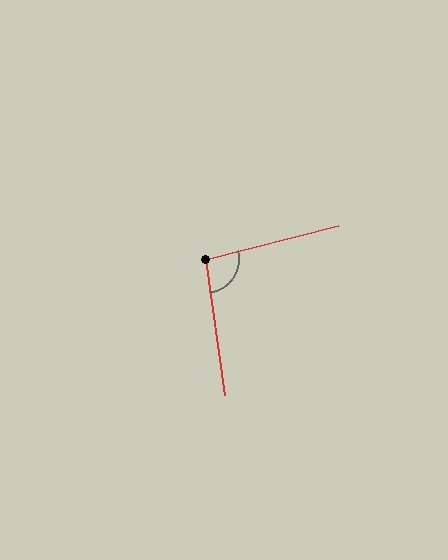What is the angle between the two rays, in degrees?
Approximately 96 degrees.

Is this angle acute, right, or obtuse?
It is obtuse.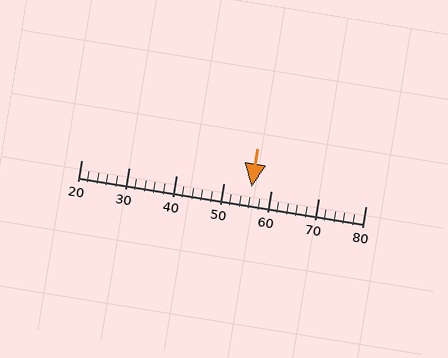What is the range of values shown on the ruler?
The ruler shows values from 20 to 80.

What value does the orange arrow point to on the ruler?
The orange arrow points to approximately 56.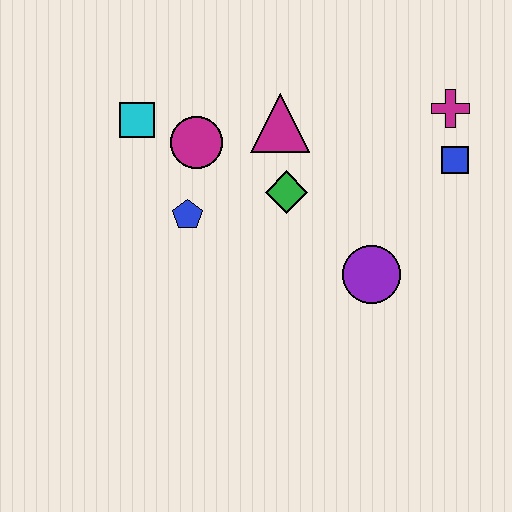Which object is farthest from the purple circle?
The cyan square is farthest from the purple circle.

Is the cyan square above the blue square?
Yes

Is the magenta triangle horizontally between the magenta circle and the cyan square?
No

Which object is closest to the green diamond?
The magenta triangle is closest to the green diamond.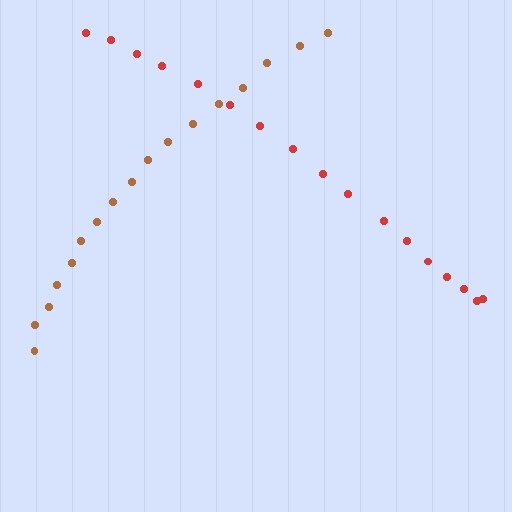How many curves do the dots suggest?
There are 2 distinct paths.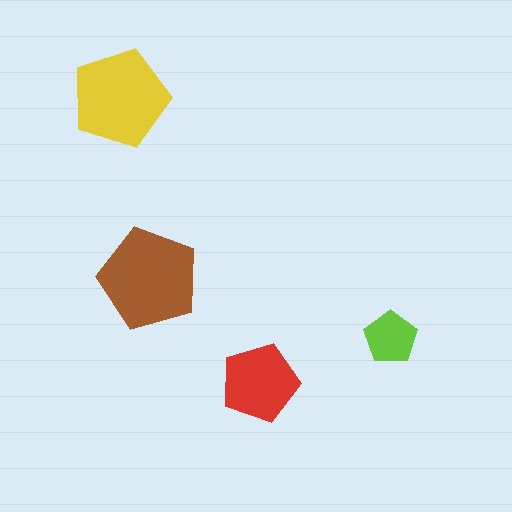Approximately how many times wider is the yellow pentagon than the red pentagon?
About 1.5 times wider.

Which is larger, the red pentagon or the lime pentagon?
The red one.